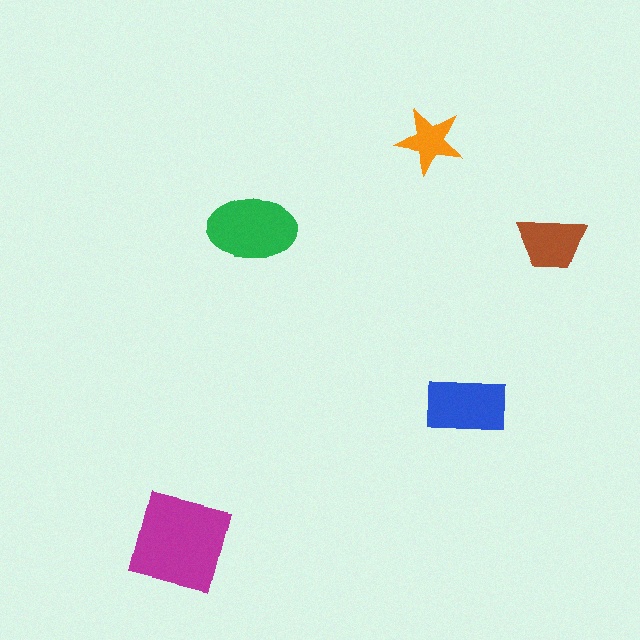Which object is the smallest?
The orange star.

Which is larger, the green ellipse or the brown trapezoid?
The green ellipse.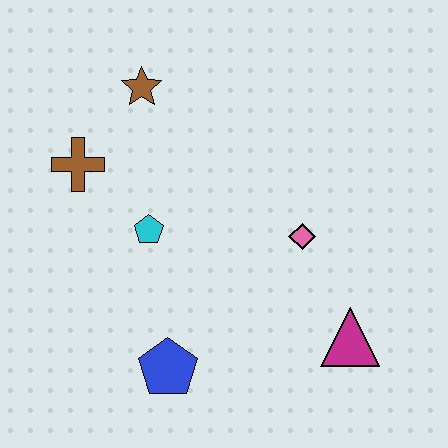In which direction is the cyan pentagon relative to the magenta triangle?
The cyan pentagon is to the left of the magenta triangle.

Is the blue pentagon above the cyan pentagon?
No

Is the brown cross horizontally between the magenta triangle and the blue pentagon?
No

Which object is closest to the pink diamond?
The magenta triangle is closest to the pink diamond.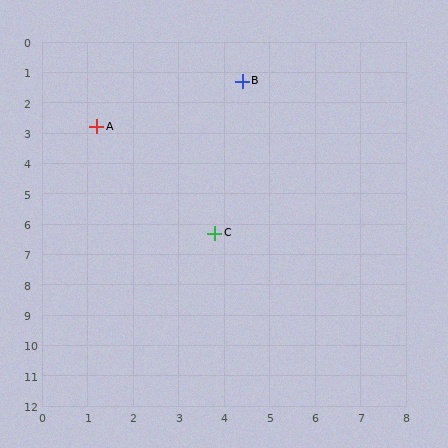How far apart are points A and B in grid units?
Points A and B are about 3.5 grid units apart.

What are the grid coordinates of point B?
Point B is at approximately (4.4, 1.3).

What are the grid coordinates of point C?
Point C is at approximately (3.8, 6.3).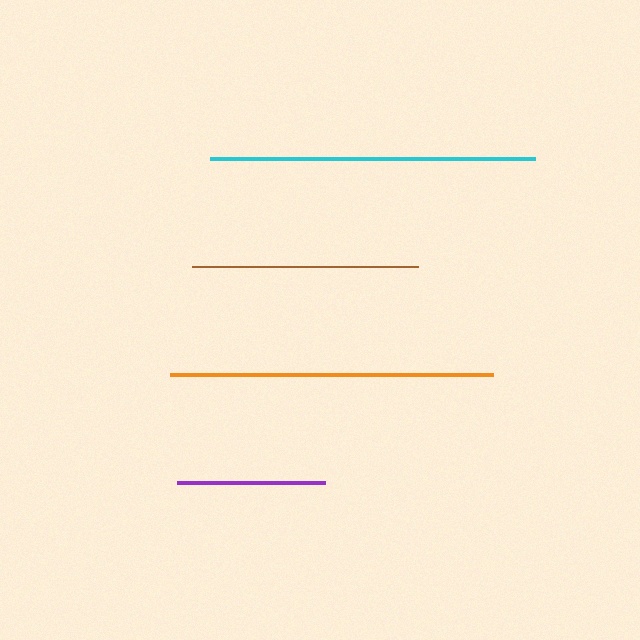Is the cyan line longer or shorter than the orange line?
The cyan line is longer than the orange line.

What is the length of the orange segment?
The orange segment is approximately 323 pixels long.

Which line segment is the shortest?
The purple line is the shortest at approximately 148 pixels.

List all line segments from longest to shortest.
From longest to shortest: cyan, orange, brown, purple.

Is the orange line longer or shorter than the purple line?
The orange line is longer than the purple line.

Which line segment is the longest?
The cyan line is the longest at approximately 325 pixels.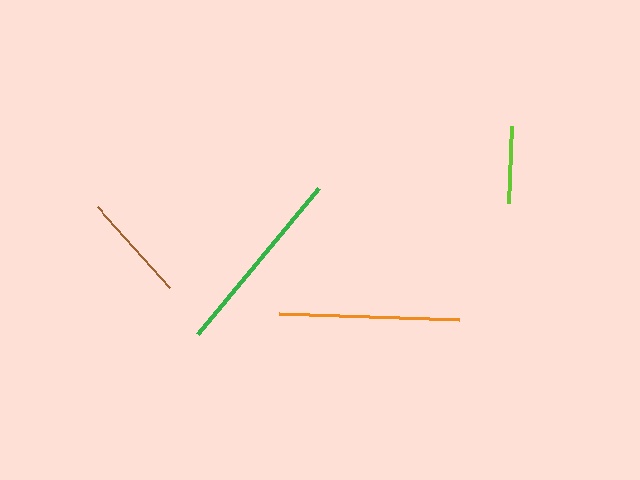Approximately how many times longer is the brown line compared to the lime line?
The brown line is approximately 1.4 times the length of the lime line.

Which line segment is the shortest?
The lime line is the shortest at approximately 78 pixels.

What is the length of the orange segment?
The orange segment is approximately 180 pixels long.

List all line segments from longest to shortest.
From longest to shortest: green, orange, brown, lime.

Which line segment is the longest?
The green line is the longest at approximately 189 pixels.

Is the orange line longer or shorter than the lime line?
The orange line is longer than the lime line.